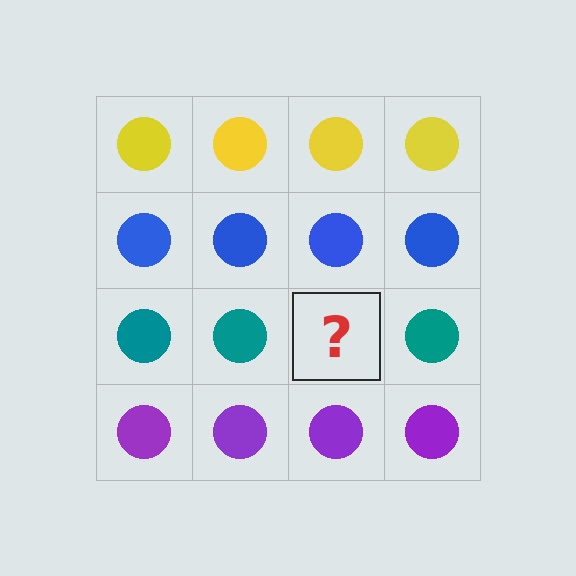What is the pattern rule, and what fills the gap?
The rule is that each row has a consistent color. The gap should be filled with a teal circle.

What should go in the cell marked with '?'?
The missing cell should contain a teal circle.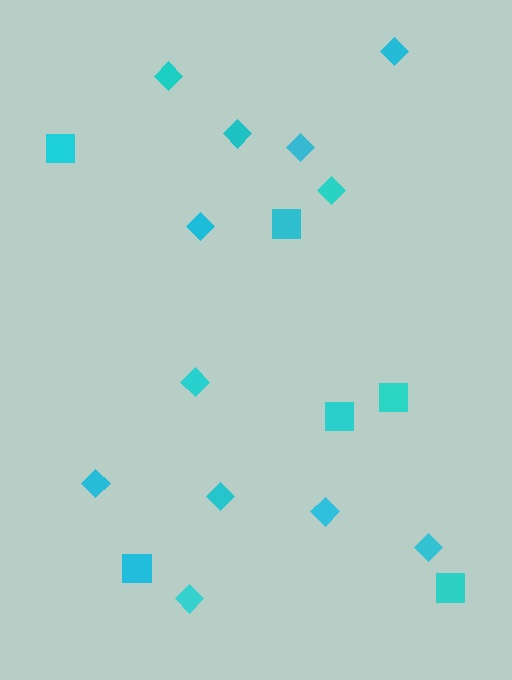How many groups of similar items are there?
There are 2 groups: one group of squares (6) and one group of diamonds (12).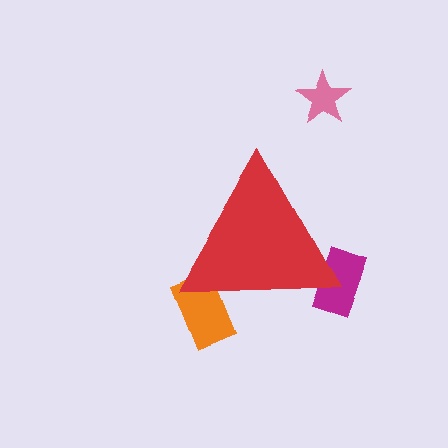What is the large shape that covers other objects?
A red triangle.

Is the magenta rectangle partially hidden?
Yes, the magenta rectangle is partially hidden behind the red triangle.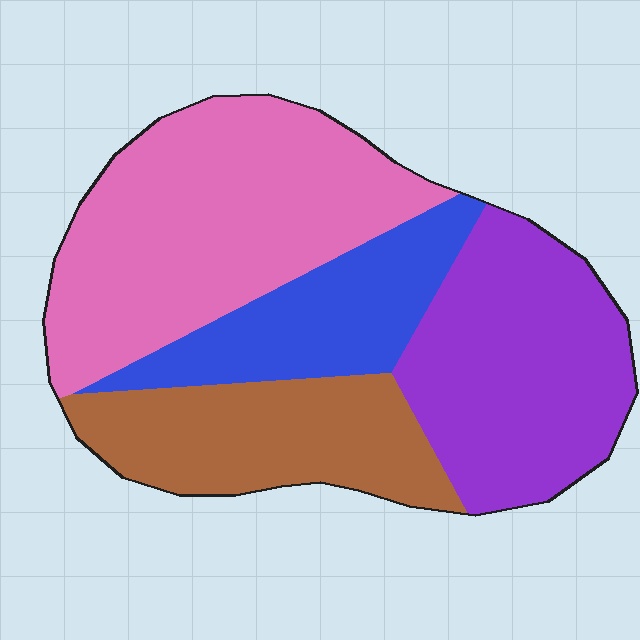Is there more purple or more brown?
Purple.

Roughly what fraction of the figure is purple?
Purple covers 27% of the figure.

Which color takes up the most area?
Pink, at roughly 35%.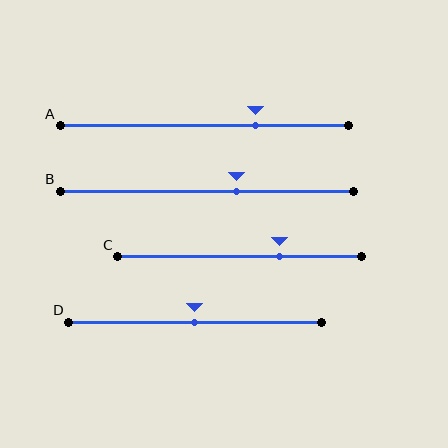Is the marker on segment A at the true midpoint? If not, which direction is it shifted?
No, the marker on segment A is shifted to the right by about 18% of the segment length.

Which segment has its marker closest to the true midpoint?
Segment D has its marker closest to the true midpoint.